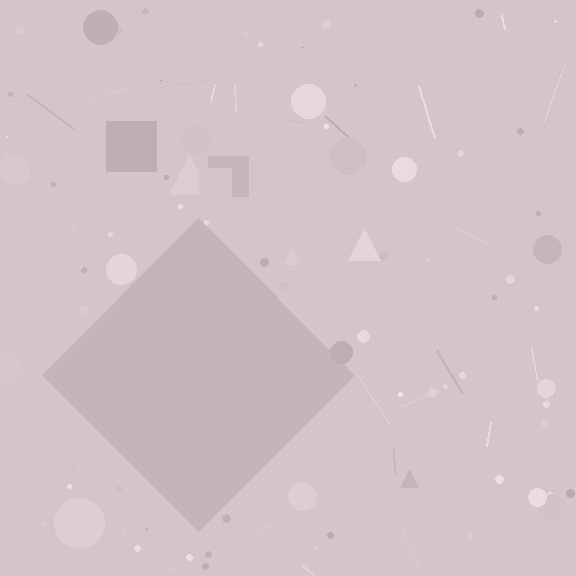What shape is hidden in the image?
A diamond is hidden in the image.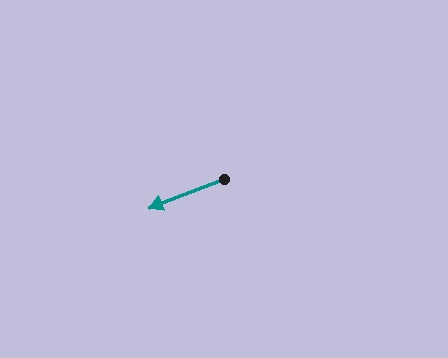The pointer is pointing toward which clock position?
Roughly 8 o'clock.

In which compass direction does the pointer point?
West.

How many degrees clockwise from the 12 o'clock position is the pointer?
Approximately 249 degrees.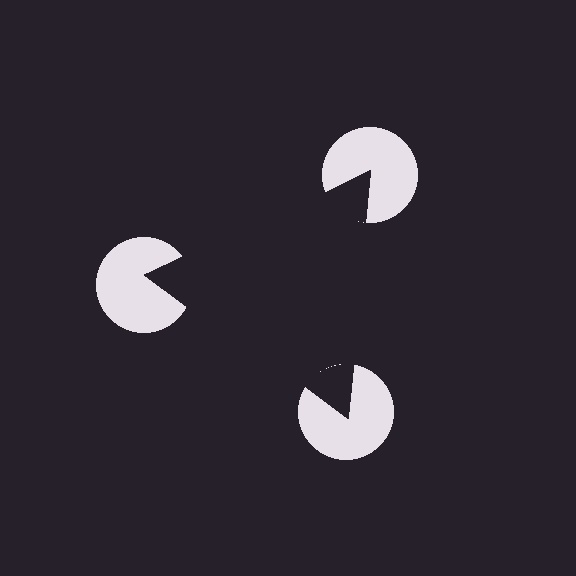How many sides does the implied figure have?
3 sides.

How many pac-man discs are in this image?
There are 3 — one at each vertex of the illusory triangle.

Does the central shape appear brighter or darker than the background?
It typically appears slightly darker than the background, even though no actual brightness change is drawn.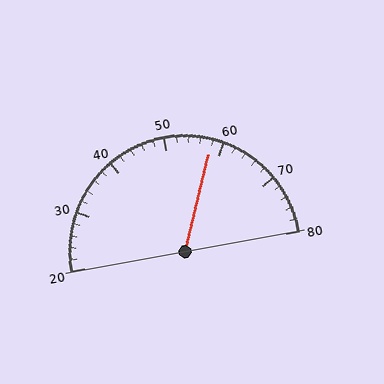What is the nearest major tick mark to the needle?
The nearest major tick mark is 60.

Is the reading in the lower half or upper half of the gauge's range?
The reading is in the upper half of the range (20 to 80).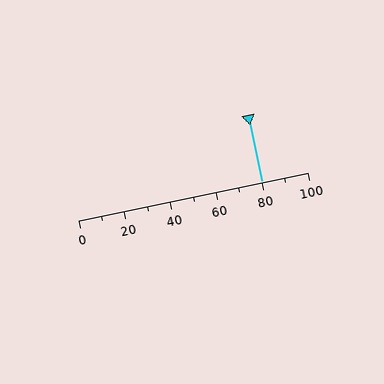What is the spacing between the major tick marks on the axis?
The major ticks are spaced 20 apart.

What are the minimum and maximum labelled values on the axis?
The axis runs from 0 to 100.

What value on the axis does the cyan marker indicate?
The marker indicates approximately 80.